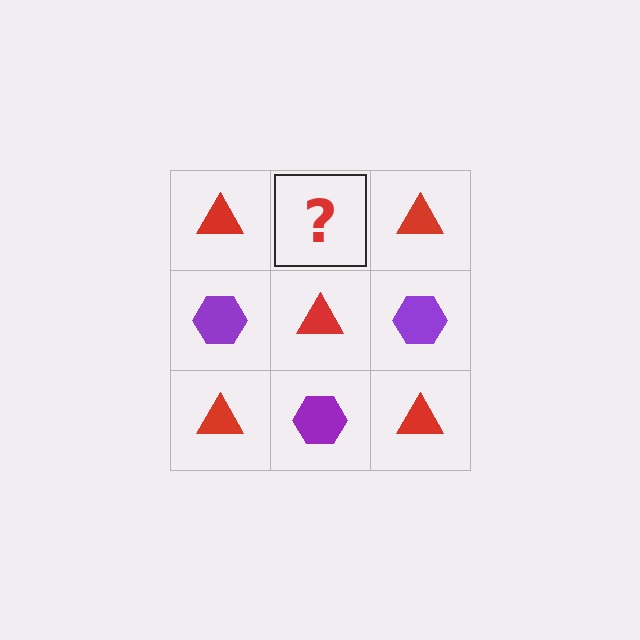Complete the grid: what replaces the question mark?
The question mark should be replaced with a purple hexagon.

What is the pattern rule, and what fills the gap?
The rule is that it alternates red triangle and purple hexagon in a checkerboard pattern. The gap should be filled with a purple hexagon.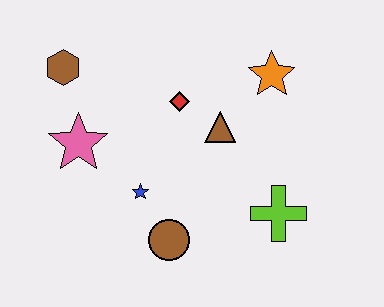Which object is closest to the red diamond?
The brown triangle is closest to the red diamond.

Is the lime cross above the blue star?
No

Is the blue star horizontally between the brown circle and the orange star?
No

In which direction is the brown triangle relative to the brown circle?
The brown triangle is above the brown circle.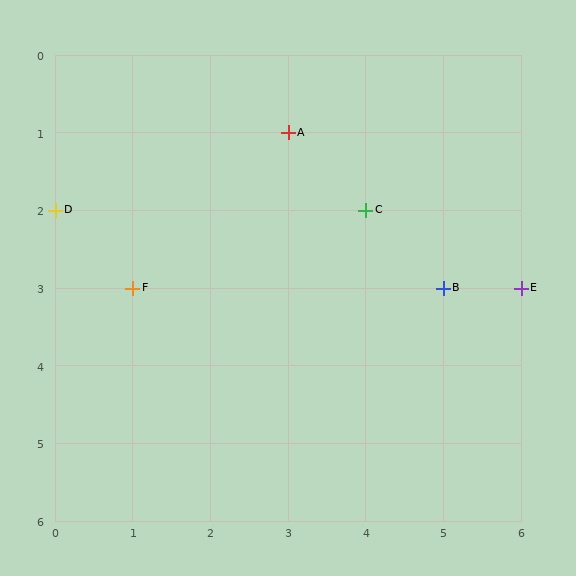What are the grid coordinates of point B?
Point B is at grid coordinates (5, 3).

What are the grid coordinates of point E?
Point E is at grid coordinates (6, 3).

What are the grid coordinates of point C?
Point C is at grid coordinates (4, 2).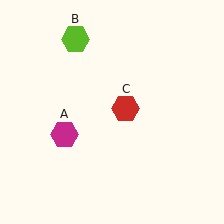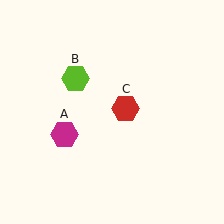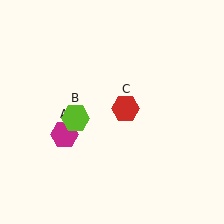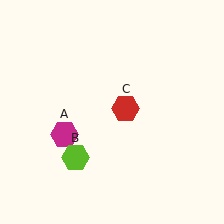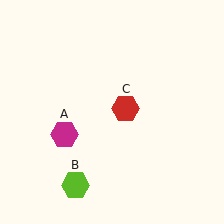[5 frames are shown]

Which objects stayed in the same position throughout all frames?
Magenta hexagon (object A) and red hexagon (object C) remained stationary.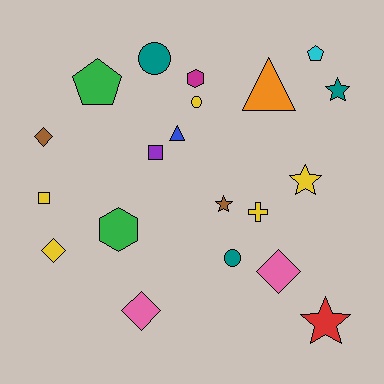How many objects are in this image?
There are 20 objects.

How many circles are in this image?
There are 3 circles.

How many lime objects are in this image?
There are no lime objects.